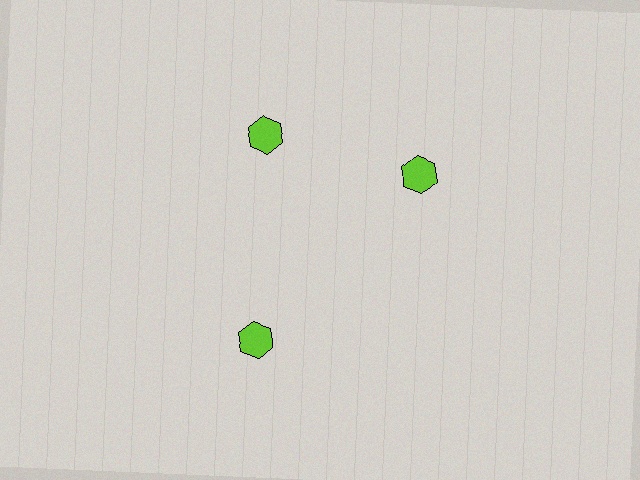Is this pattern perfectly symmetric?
No. The 3 lime hexagons are arranged in a ring, but one element near the 3 o'clock position is rotated out of alignment along the ring, breaking the 3-fold rotational symmetry.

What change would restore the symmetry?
The symmetry would be restored by rotating it back into even spacing with its neighbors so that all 3 hexagons sit at equal angles and equal distance from the center.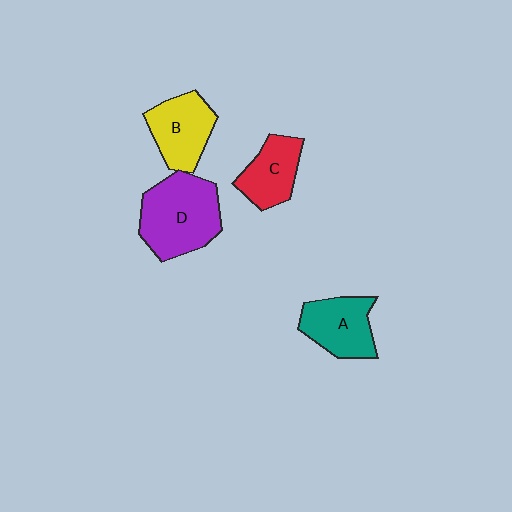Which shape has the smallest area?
Shape C (red).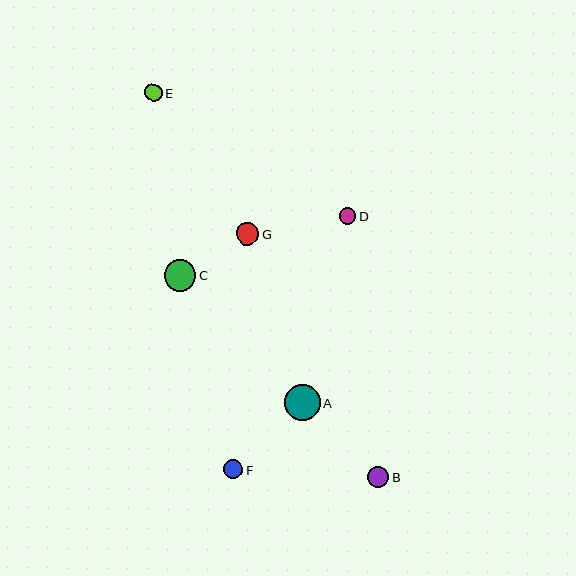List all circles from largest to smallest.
From largest to smallest: A, C, G, B, F, E, D.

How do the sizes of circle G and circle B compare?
Circle G and circle B are approximately the same size.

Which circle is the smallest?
Circle D is the smallest with a size of approximately 16 pixels.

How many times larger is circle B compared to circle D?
Circle B is approximately 1.3 times the size of circle D.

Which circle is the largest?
Circle A is the largest with a size of approximately 36 pixels.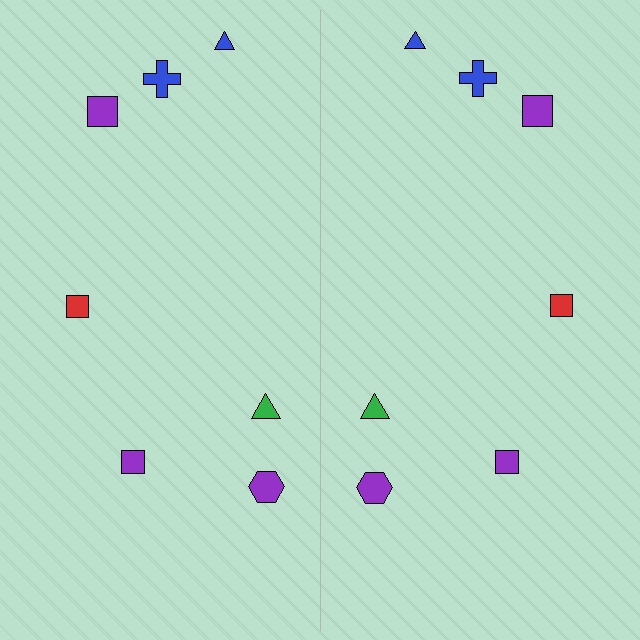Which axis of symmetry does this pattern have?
The pattern has a vertical axis of symmetry running through the center of the image.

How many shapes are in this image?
There are 14 shapes in this image.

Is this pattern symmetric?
Yes, this pattern has bilateral (reflection) symmetry.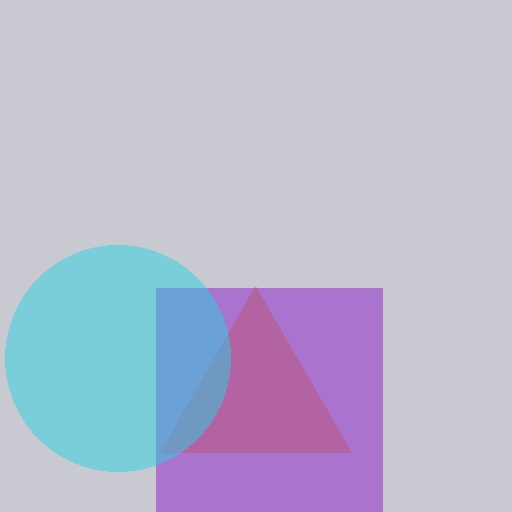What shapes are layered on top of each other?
The layered shapes are: an orange triangle, a purple square, a cyan circle.